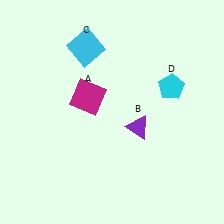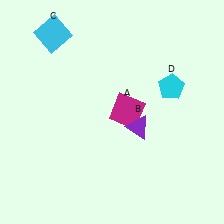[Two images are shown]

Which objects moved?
The objects that moved are: the magenta square (A), the cyan square (C).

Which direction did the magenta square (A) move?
The magenta square (A) moved right.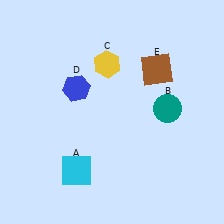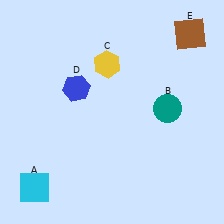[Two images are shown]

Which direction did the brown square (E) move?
The brown square (E) moved up.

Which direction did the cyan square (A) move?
The cyan square (A) moved left.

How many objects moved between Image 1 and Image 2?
2 objects moved between the two images.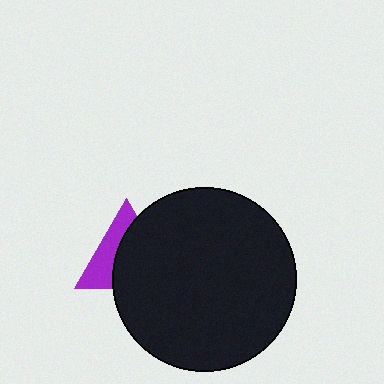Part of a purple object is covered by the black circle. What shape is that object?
It is a triangle.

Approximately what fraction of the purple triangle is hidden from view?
Roughly 60% of the purple triangle is hidden behind the black circle.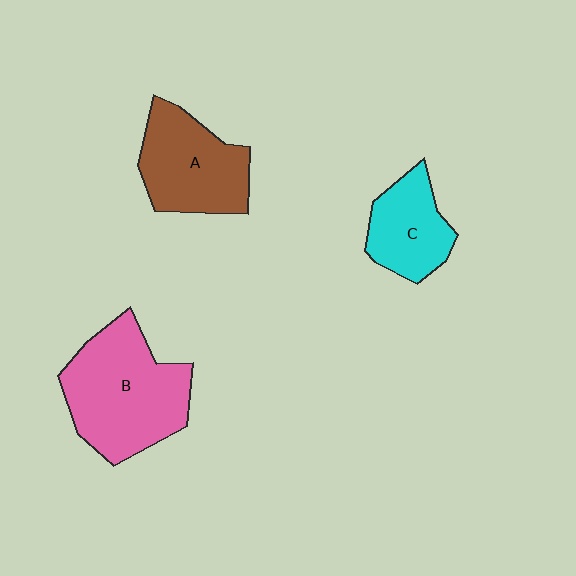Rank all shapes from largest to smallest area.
From largest to smallest: B (pink), A (brown), C (cyan).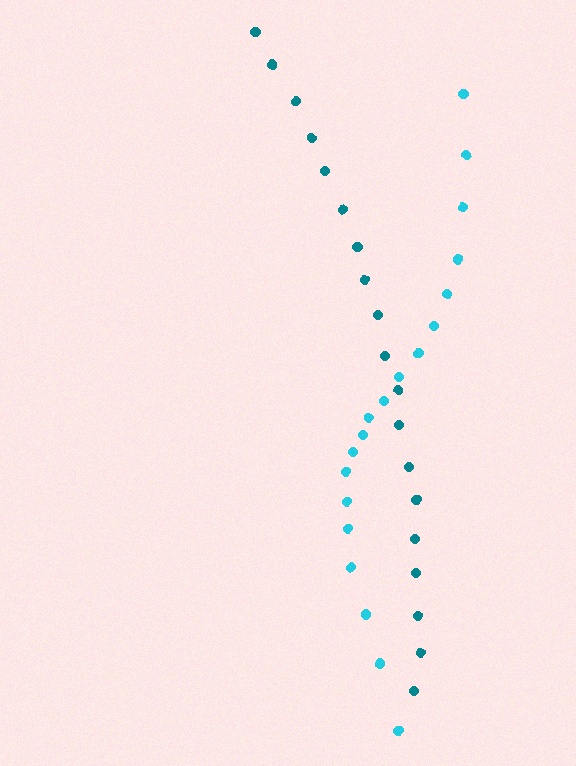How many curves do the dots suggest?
There are 2 distinct paths.